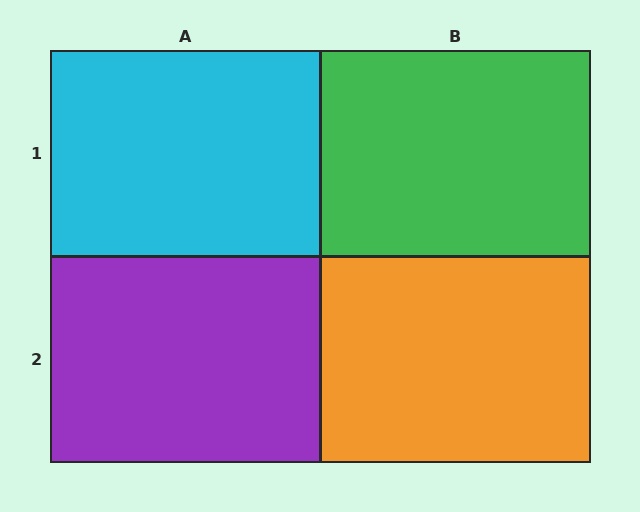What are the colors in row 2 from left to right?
Purple, orange.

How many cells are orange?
1 cell is orange.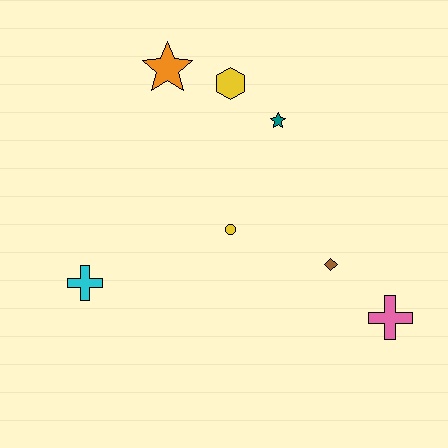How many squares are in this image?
There are no squares.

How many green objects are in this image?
There are no green objects.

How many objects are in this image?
There are 7 objects.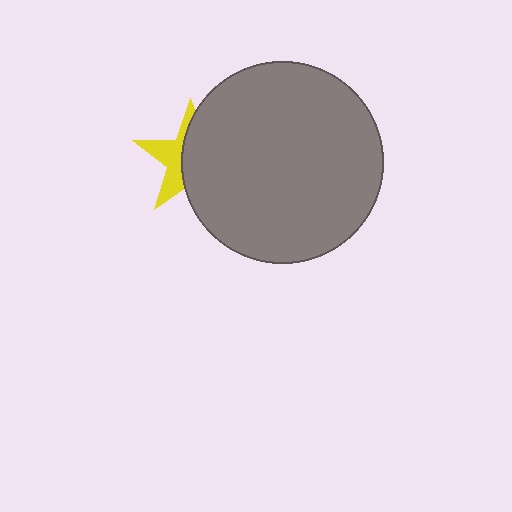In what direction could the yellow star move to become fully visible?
The yellow star could move left. That would shift it out from behind the gray circle entirely.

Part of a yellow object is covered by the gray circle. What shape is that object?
It is a star.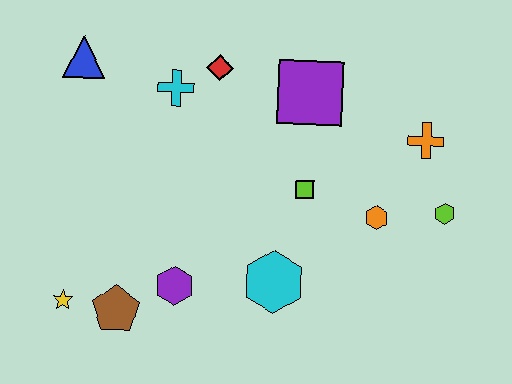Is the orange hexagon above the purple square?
No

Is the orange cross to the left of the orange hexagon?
No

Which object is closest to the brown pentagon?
The yellow star is closest to the brown pentagon.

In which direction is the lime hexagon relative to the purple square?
The lime hexagon is to the right of the purple square.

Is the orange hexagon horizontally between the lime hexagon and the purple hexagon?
Yes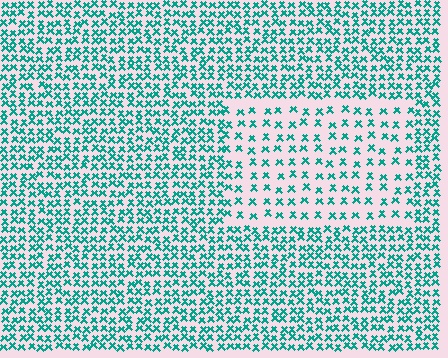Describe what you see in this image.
The image contains small teal elements arranged at two different densities. A rectangle-shaped region is visible where the elements are less densely packed than the surrounding area.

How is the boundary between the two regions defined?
The boundary is defined by a change in element density (approximately 2.1x ratio). All elements are the same color, size, and shape.